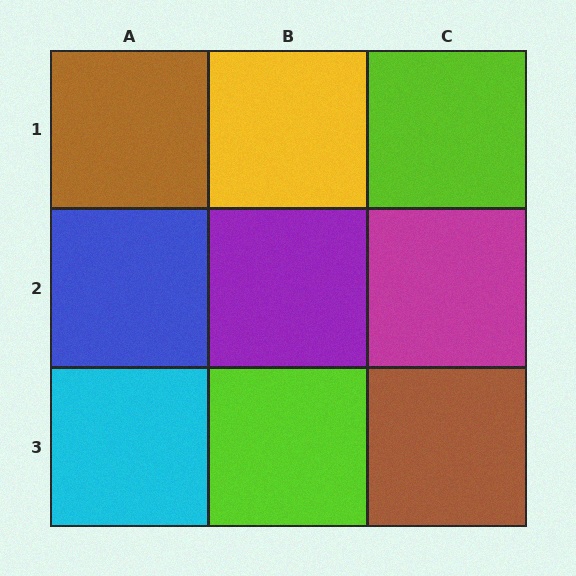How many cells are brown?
2 cells are brown.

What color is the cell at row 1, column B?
Yellow.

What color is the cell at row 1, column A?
Brown.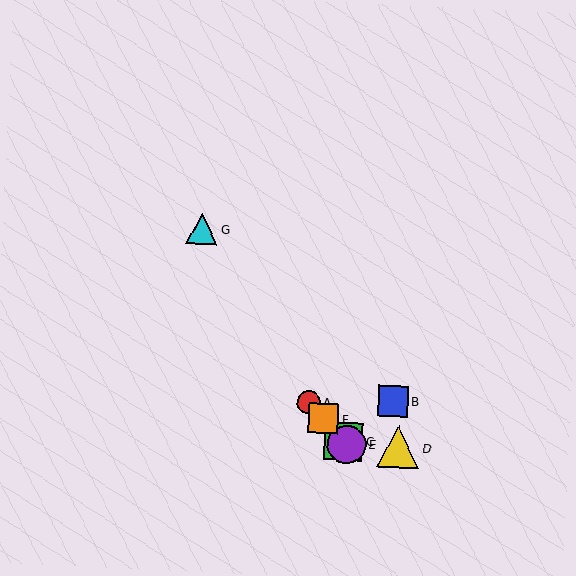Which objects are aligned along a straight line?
Objects A, C, E, F are aligned along a straight line.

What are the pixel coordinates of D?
Object D is at (398, 447).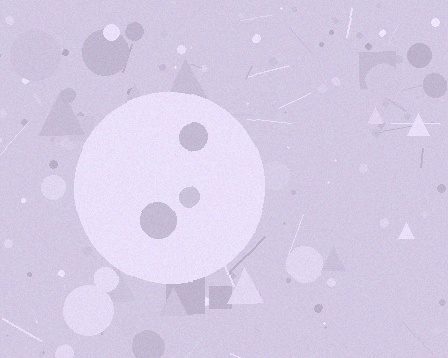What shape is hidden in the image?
A circle is hidden in the image.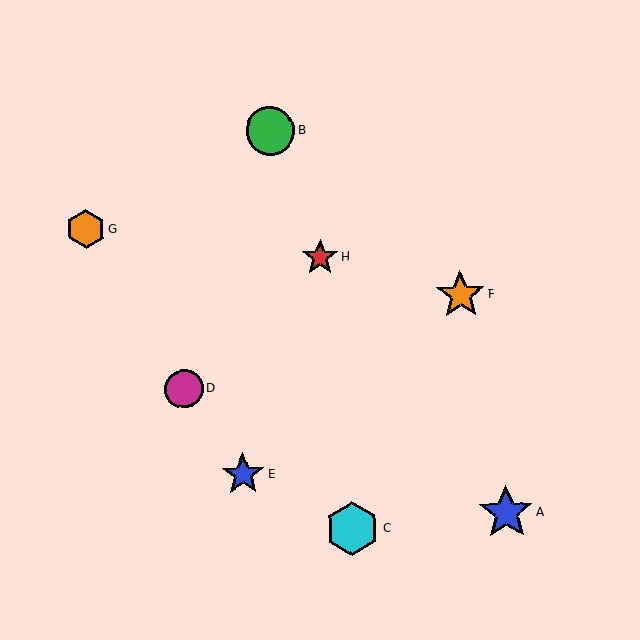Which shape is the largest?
The blue star (labeled A) is the largest.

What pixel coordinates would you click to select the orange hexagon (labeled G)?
Click at (86, 229) to select the orange hexagon G.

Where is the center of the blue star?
The center of the blue star is at (506, 513).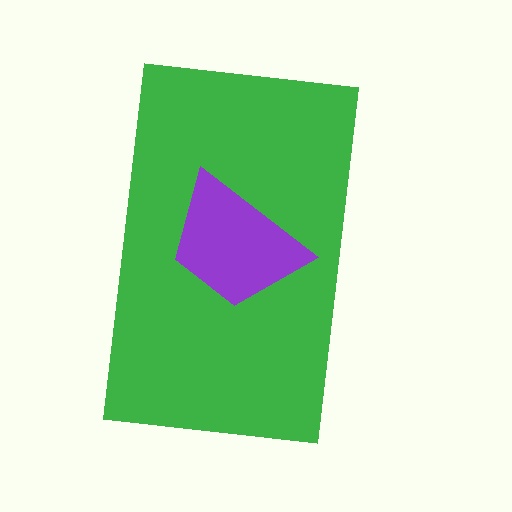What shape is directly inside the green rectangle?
The purple trapezoid.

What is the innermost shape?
The purple trapezoid.